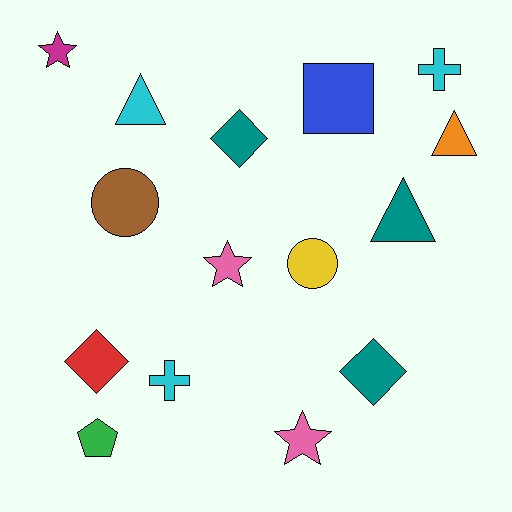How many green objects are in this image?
There is 1 green object.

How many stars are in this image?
There are 3 stars.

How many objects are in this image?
There are 15 objects.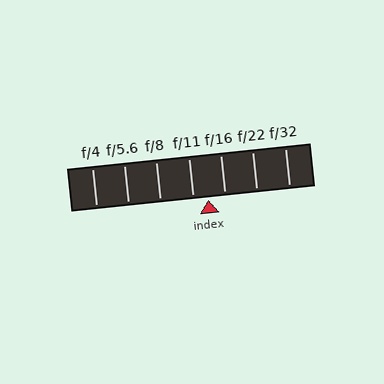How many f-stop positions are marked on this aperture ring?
There are 7 f-stop positions marked.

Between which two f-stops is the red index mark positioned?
The index mark is between f/11 and f/16.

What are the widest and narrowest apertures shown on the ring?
The widest aperture shown is f/4 and the narrowest is f/32.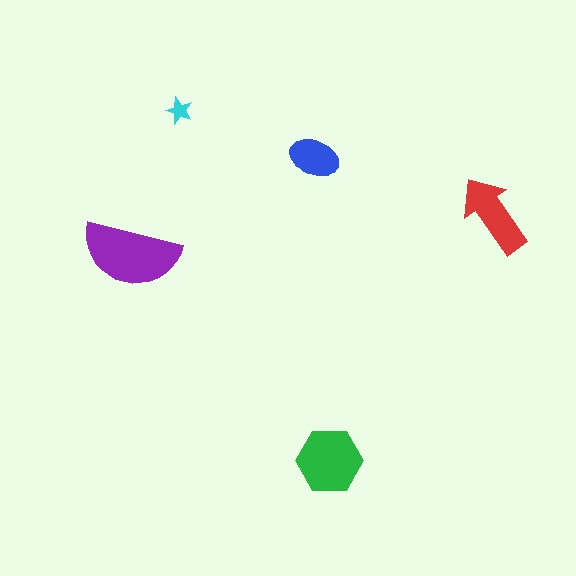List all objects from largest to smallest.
The purple semicircle, the green hexagon, the red arrow, the blue ellipse, the cyan star.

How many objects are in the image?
There are 5 objects in the image.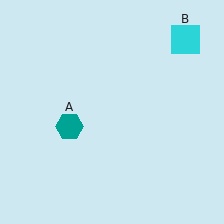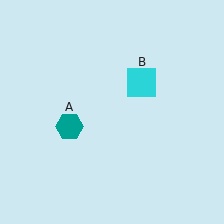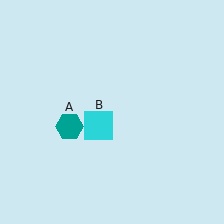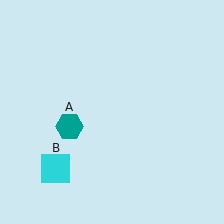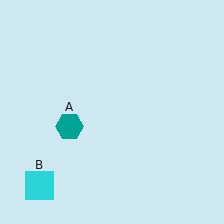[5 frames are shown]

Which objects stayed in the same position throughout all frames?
Teal hexagon (object A) remained stationary.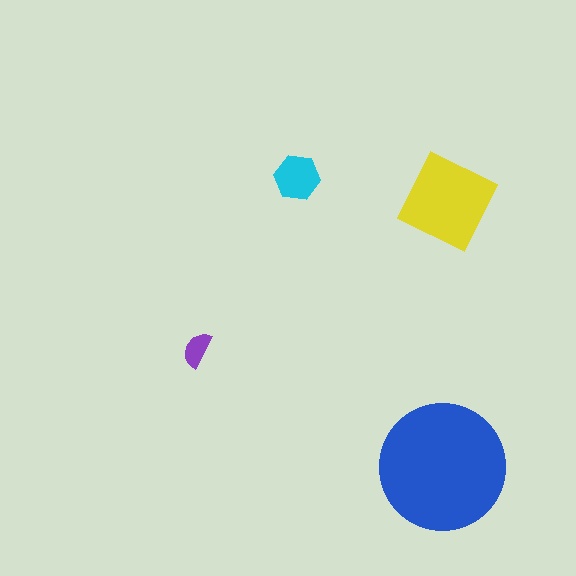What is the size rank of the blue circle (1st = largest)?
1st.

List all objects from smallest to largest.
The purple semicircle, the cyan hexagon, the yellow diamond, the blue circle.